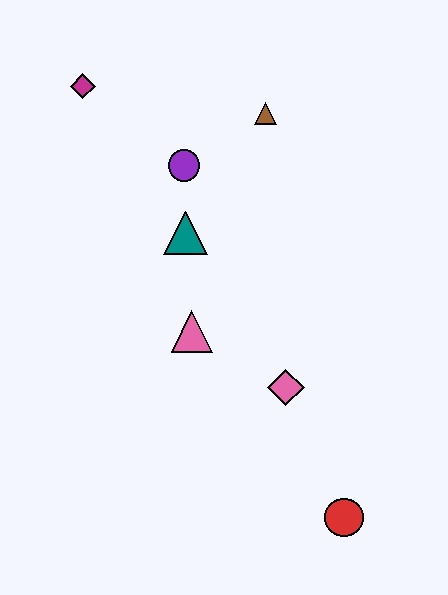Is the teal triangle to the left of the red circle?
Yes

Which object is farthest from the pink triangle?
The magenta diamond is farthest from the pink triangle.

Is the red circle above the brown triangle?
No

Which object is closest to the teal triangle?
The purple circle is closest to the teal triangle.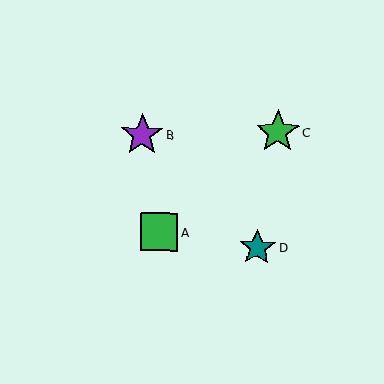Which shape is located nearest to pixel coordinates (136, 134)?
The purple star (labeled B) at (142, 135) is nearest to that location.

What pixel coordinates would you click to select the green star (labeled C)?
Click at (278, 132) to select the green star C.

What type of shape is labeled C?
Shape C is a green star.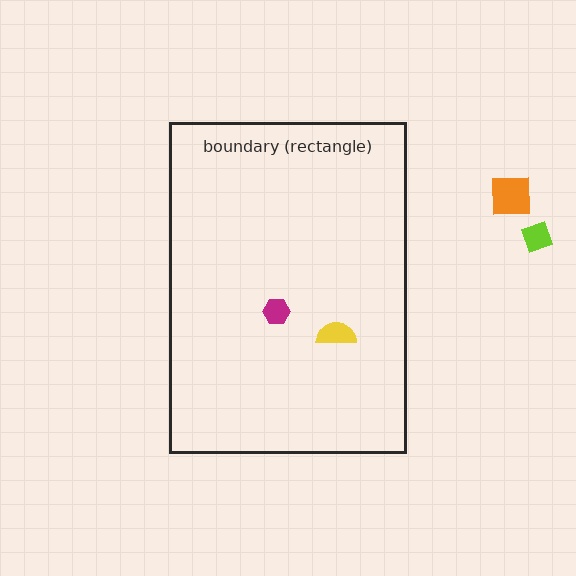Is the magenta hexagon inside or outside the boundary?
Inside.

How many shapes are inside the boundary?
2 inside, 2 outside.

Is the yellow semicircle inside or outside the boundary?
Inside.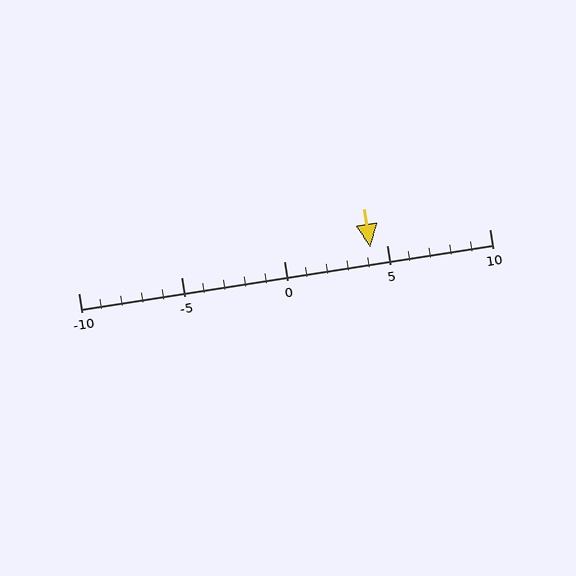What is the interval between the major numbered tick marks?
The major tick marks are spaced 5 units apart.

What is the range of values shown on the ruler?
The ruler shows values from -10 to 10.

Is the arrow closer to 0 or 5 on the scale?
The arrow is closer to 5.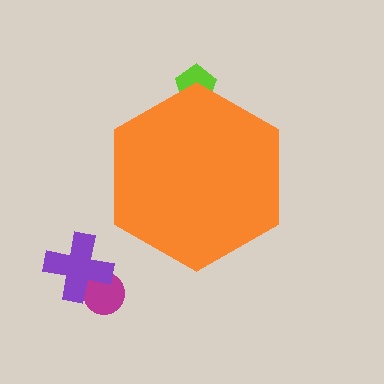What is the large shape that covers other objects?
An orange hexagon.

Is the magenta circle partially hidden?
No, the magenta circle is fully visible.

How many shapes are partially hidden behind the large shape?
1 shape is partially hidden.